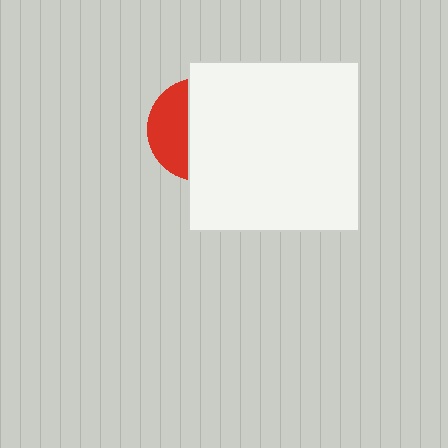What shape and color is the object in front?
The object in front is a white square.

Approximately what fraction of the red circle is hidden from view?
Roughly 64% of the red circle is hidden behind the white square.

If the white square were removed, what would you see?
You would see the complete red circle.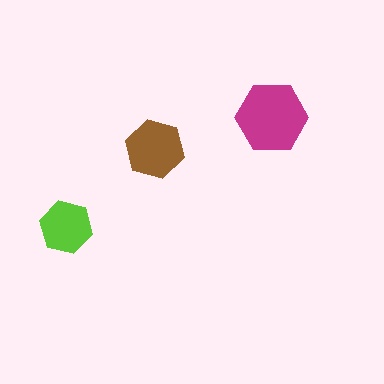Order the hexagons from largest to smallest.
the magenta one, the brown one, the lime one.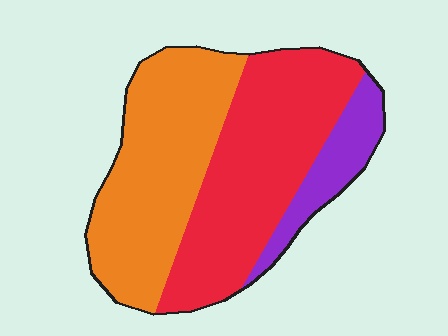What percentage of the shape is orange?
Orange takes up about two fifths (2/5) of the shape.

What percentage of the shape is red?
Red covers around 45% of the shape.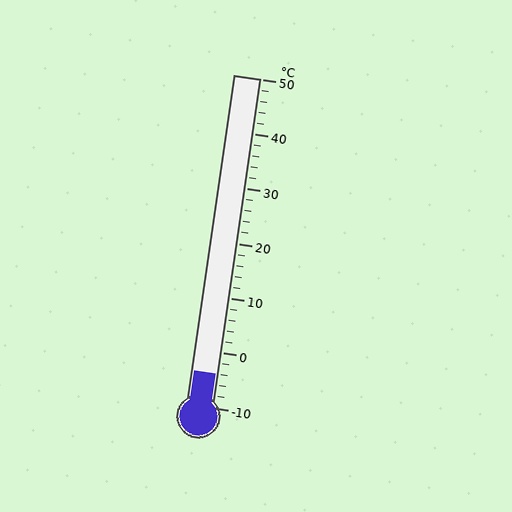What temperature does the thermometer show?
The thermometer shows approximately -4°C.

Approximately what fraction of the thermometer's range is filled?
The thermometer is filled to approximately 10% of its range.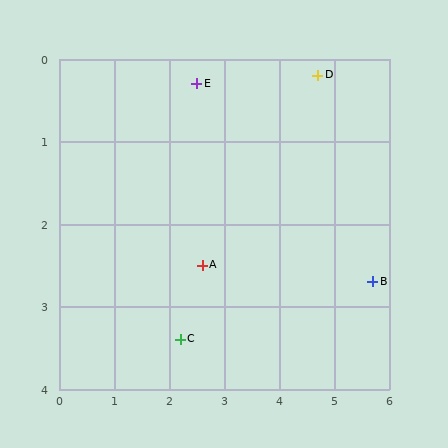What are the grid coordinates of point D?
Point D is at approximately (4.7, 0.2).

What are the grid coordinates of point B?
Point B is at approximately (5.7, 2.7).